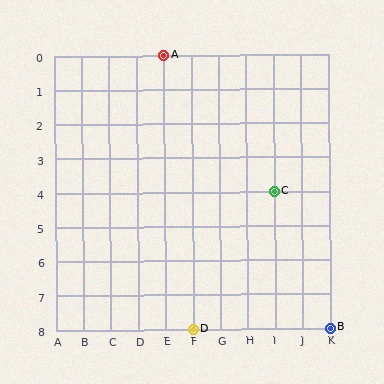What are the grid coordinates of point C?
Point C is at grid coordinates (I, 4).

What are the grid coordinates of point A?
Point A is at grid coordinates (E, 0).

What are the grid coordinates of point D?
Point D is at grid coordinates (F, 8).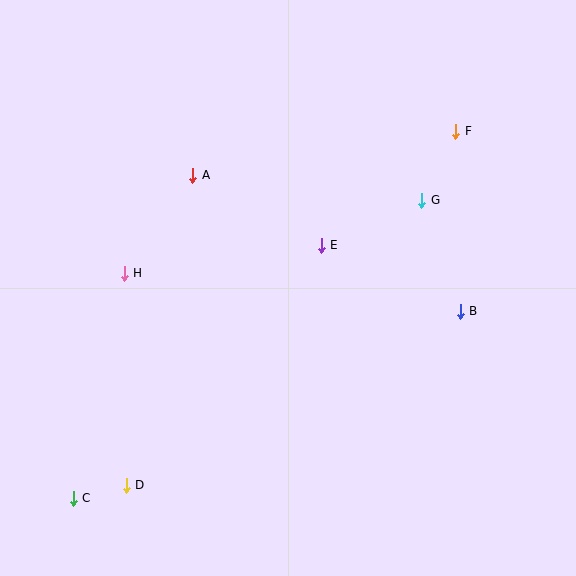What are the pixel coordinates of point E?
Point E is at (321, 245).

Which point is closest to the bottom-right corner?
Point B is closest to the bottom-right corner.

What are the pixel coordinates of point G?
Point G is at (422, 200).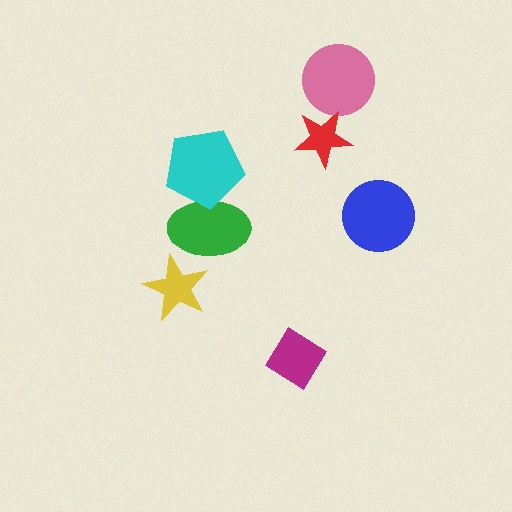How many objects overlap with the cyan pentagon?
1 object overlaps with the cyan pentagon.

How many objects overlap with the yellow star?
1 object overlaps with the yellow star.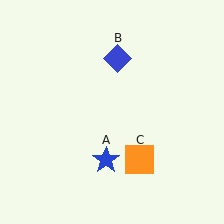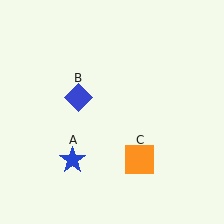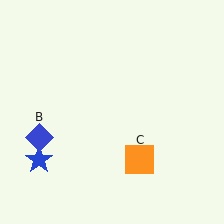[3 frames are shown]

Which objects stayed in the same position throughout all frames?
Orange square (object C) remained stationary.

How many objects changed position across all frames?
2 objects changed position: blue star (object A), blue diamond (object B).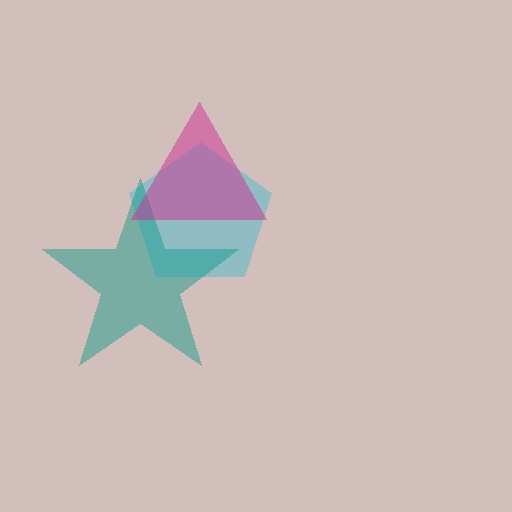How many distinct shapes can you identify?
There are 3 distinct shapes: a cyan pentagon, a teal star, a magenta triangle.